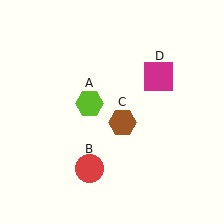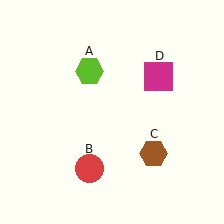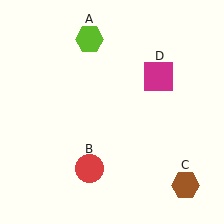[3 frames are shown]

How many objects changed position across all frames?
2 objects changed position: lime hexagon (object A), brown hexagon (object C).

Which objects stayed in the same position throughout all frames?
Red circle (object B) and magenta square (object D) remained stationary.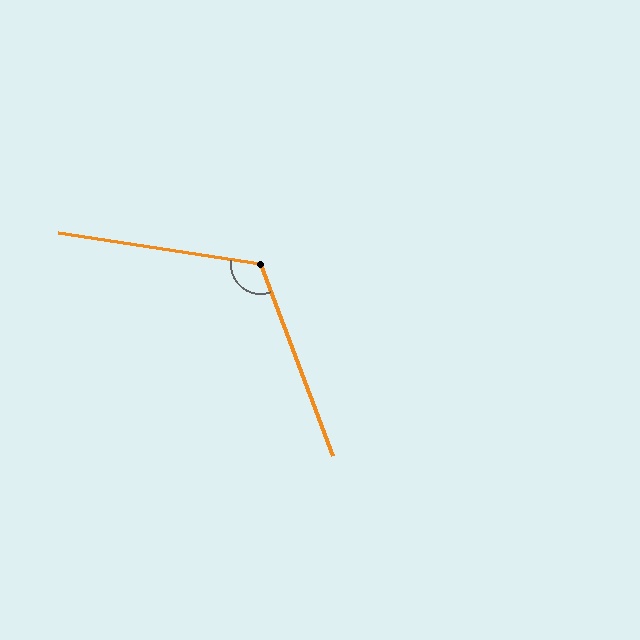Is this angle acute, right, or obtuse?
It is obtuse.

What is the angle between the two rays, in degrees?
Approximately 119 degrees.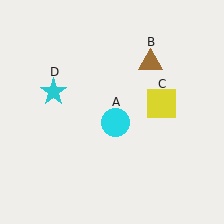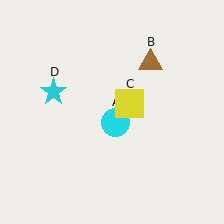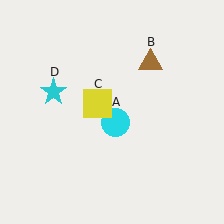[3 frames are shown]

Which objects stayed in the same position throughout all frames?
Cyan circle (object A) and brown triangle (object B) and cyan star (object D) remained stationary.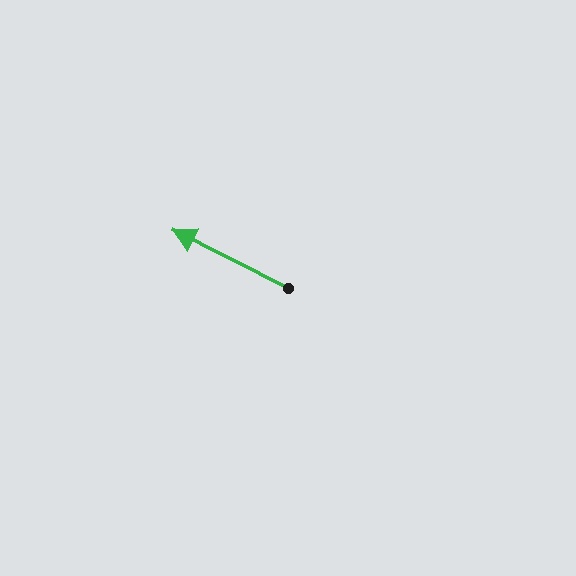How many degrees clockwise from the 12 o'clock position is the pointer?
Approximately 297 degrees.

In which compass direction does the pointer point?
Northwest.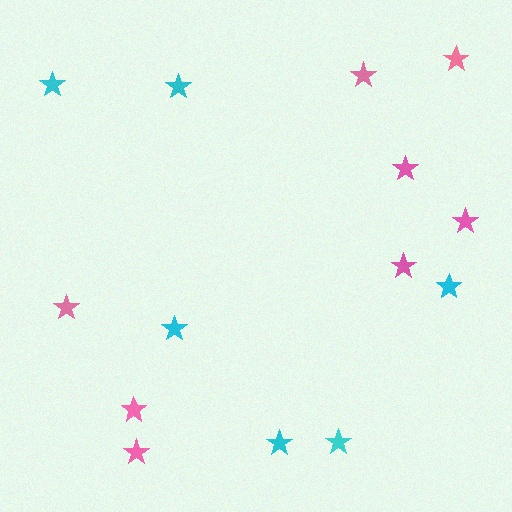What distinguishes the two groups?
There are 2 groups: one group of pink stars (8) and one group of cyan stars (6).